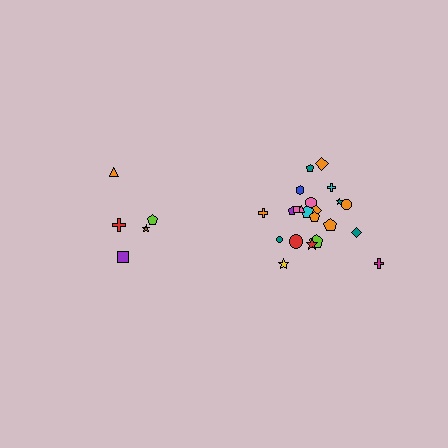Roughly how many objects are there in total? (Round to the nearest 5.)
Roughly 25 objects in total.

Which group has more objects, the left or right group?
The right group.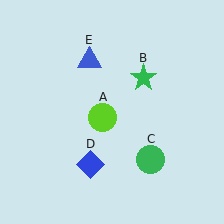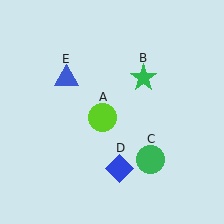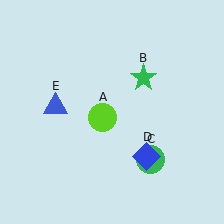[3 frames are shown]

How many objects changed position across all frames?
2 objects changed position: blue diamond (object D), blue triangle (object E).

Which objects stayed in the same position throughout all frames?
Lime circle (object A) and green star (object B) and green circle (object C) remained stationary.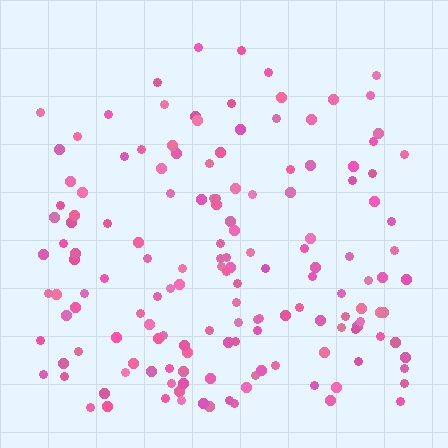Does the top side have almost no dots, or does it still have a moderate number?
Still a moderate number, just noticeably fewer than the bottom.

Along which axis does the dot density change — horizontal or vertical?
Vertical.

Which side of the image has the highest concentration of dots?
The bottom.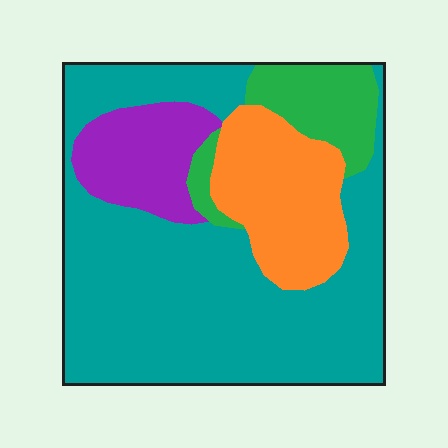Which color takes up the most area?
Teal, at roughly 60%.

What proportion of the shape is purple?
Purple takes up about one eighth (1/8) of the shape.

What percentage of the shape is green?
Green takes up about one tenth (1/10) of the shape.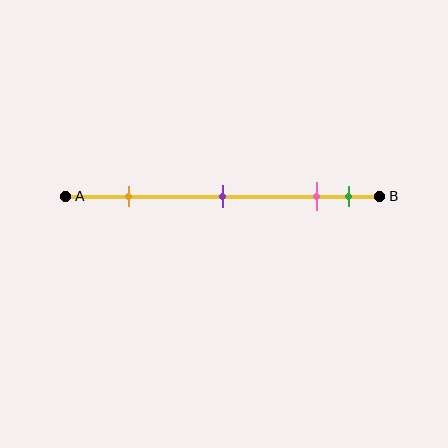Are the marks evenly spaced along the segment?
No, the marks are not evenly spaced.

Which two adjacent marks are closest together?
The pink and green marks are the closest adjacent pair.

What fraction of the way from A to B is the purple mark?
The purple mark is approximately 50% (0.5) of the way from A to B.